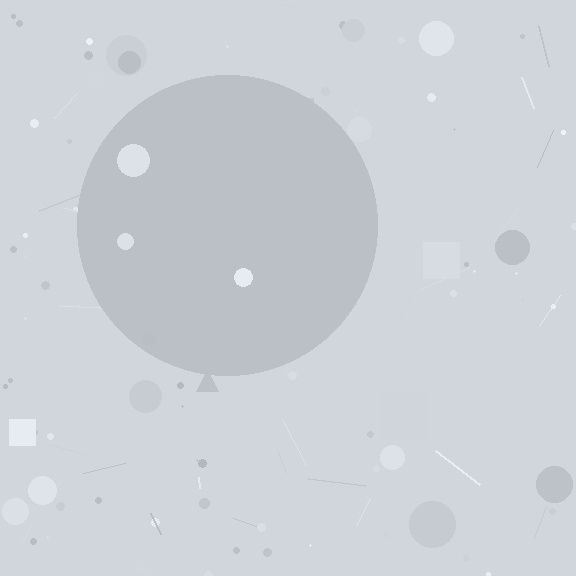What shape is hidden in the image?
A circle is hidden in the image.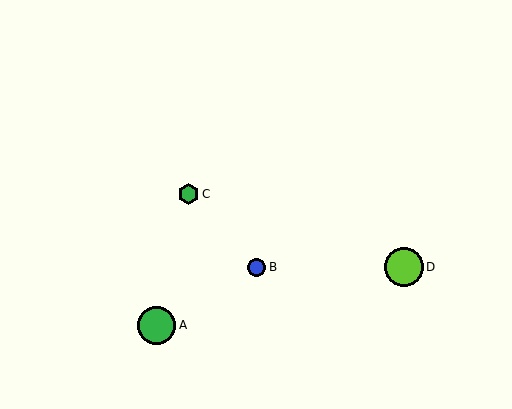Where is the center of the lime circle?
The center of the lime circle is at (404, 267).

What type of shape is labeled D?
Shape D is a lime circle.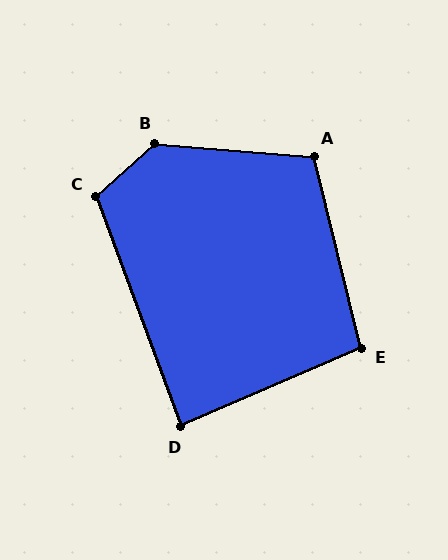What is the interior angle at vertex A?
Approximately 108 degrees (obtuse).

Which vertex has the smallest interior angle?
D, at approximately 87 degrees.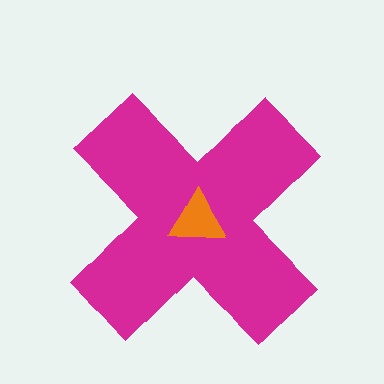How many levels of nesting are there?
2.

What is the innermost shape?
The orange triangle.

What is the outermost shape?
The magenta cross.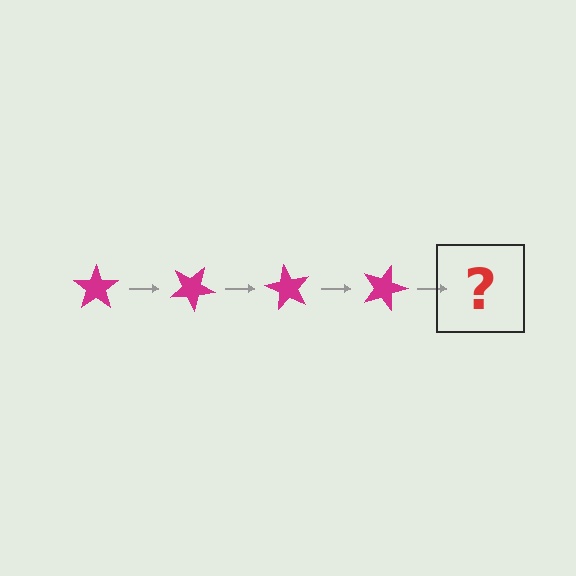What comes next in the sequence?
The next element should be a magenta star rotated 120 degrees.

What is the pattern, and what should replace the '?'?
The pattern is that the star rotates 30 degrees each step. The '?' should be a magenta star rotated 120 degrees.